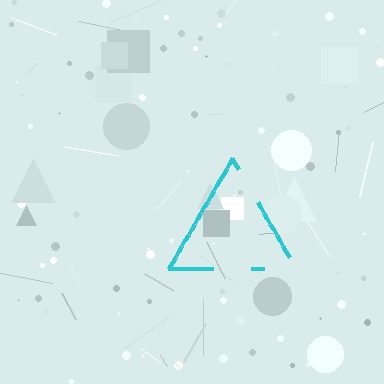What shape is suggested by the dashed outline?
The dashed outline suggests a triangle.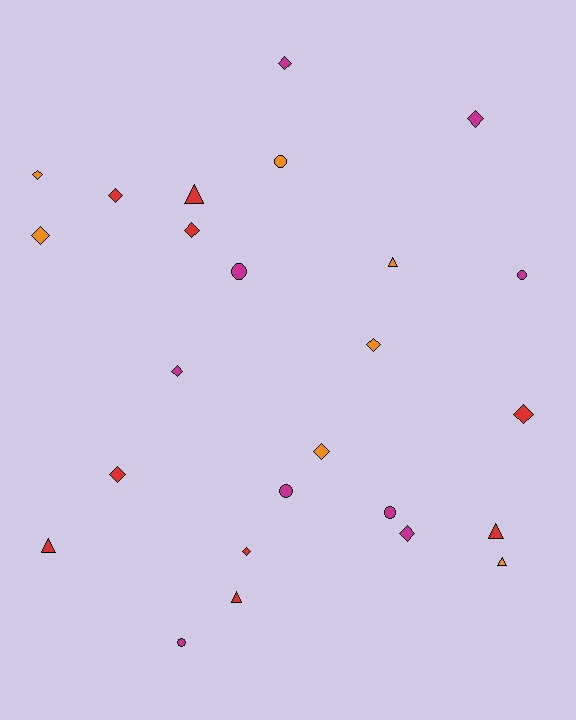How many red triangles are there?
There are 4 red triangles.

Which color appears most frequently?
Magenta, with 9 objects.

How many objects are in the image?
There are 25 objects.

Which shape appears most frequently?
Diamond, with 13 objects.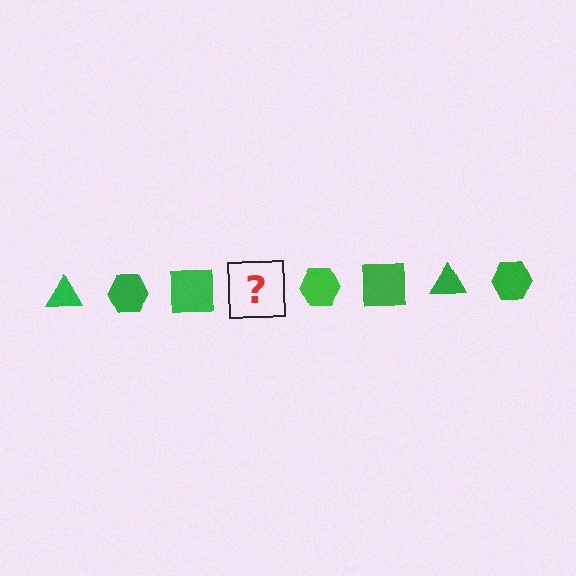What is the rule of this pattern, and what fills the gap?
The rule is that the pattern cycles through triangle, hexagon, square shapes in green. The gap should be filled with a green triangle.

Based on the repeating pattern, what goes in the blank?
The blank should be a green triangle.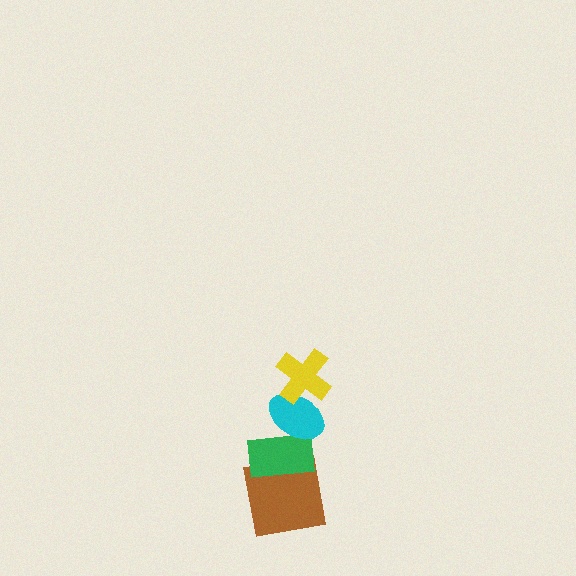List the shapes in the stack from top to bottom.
From top to bottom: the yellow cross, the cyan ellipse, the green rectangle, the brown square.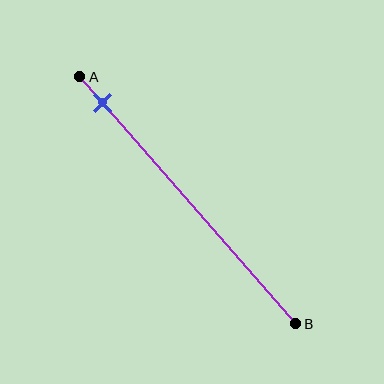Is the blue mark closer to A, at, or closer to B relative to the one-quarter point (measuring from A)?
The blue mark is closer to point A than the one-quarter point of segment AB.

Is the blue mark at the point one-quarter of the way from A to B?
No, the mark is at about 10% from A, not at the 25% one-quarter point.